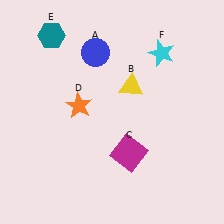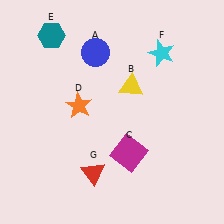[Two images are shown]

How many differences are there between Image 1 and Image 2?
There is 1 difference between the two images.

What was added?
A red triangle (G) was added in Image 2.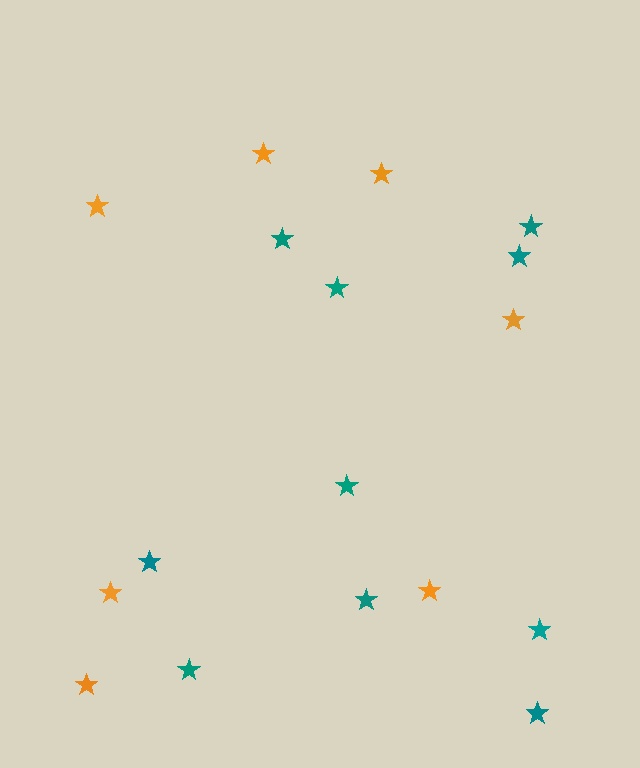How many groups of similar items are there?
There are 2 groups: one group of orange stars (7) and one group of teal stars (10).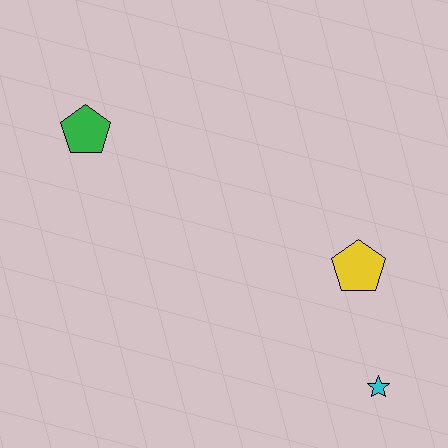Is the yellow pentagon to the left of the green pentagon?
No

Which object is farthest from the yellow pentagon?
The green pentagon is farthest from the yellow pentagon.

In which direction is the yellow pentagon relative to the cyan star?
The yellow pentagon is above the cyan star.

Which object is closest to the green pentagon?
The yellow pentagon is closest to the green pentagon.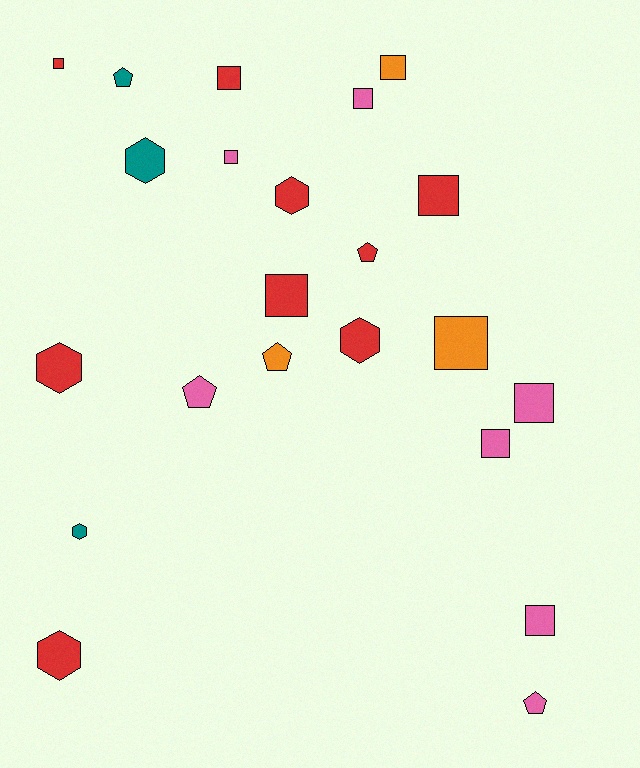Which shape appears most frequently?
Square, with 11 objects.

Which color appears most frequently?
Red, with 9 objects.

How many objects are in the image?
There are 22 objects.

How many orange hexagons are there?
There are no orange hexagons.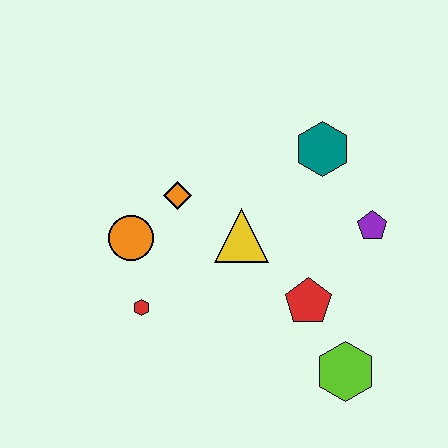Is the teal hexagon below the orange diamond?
No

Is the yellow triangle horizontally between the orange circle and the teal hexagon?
Yes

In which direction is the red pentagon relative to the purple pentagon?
The red pentagon is below the purple pentagon.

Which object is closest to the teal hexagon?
The purple pentagon is closest to the teal hexagon.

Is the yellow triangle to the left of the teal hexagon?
Yes